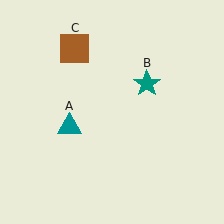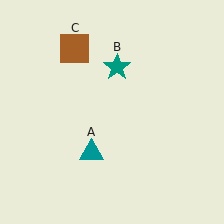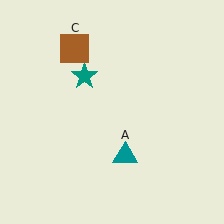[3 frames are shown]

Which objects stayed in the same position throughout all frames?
Brown square (object C) remained stationary.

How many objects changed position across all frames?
2 objects changed position: teal triangle (object A), teal star (object B).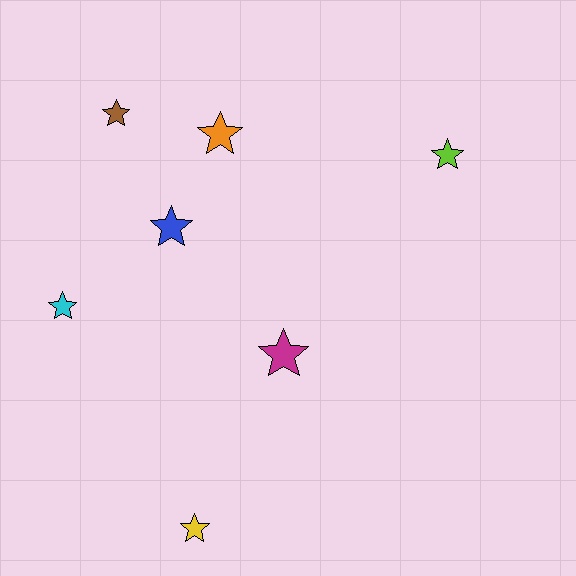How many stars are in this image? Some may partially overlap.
There are 7 stars.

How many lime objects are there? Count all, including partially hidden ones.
There is 1 lime object.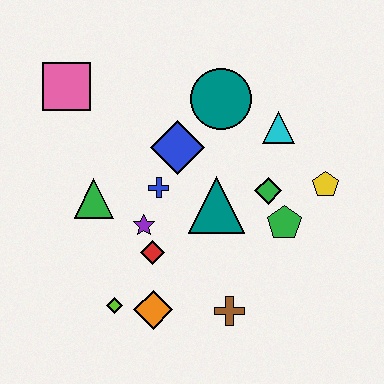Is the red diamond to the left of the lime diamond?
No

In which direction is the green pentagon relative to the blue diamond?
The green pentagon is to the right of the blue diamond.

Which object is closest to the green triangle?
The purple star is closest to the green triangle.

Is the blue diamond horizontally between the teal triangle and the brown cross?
No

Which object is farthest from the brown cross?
The pink square is farthest from the brown cross.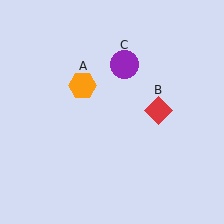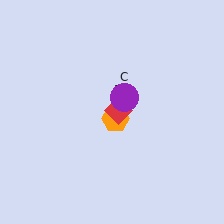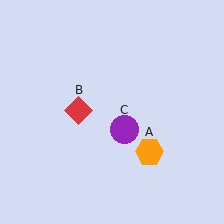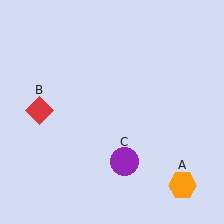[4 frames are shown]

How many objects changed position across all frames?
3 objects changed position: orange hexagon (object A), red diamond (object B), purple circle (object C).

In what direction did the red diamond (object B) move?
The red diamond (object B) moved left.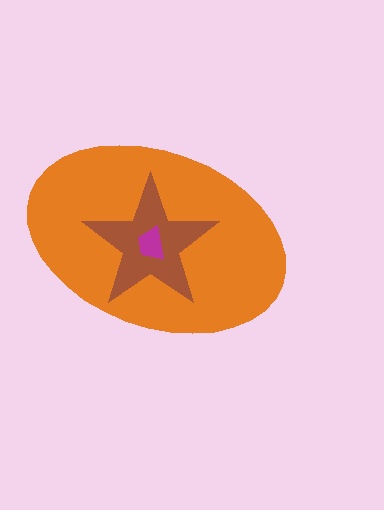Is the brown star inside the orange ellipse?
Yes.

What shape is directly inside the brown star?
The magenta trapezoid.